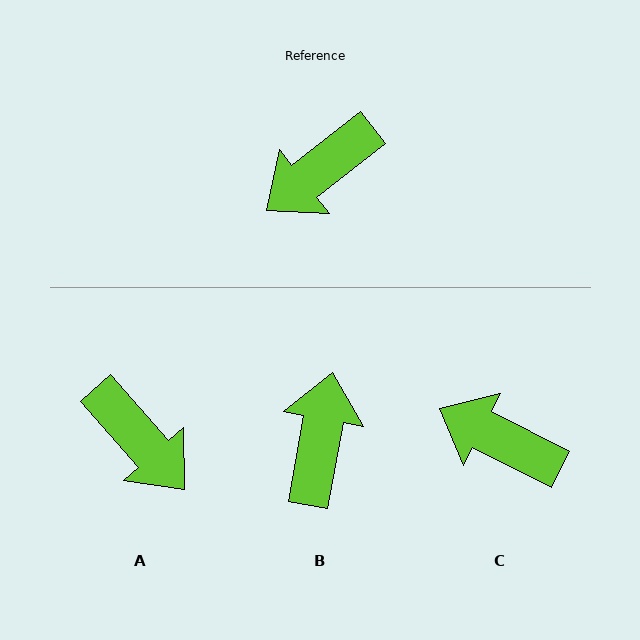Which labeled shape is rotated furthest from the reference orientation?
B, about 138 degrees away.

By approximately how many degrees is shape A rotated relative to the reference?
Approximately 94 degrees counter-clockwise.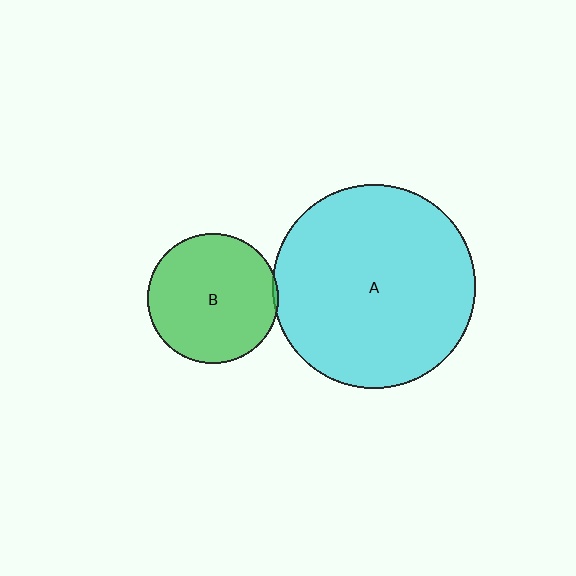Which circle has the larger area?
Circle A (cyan).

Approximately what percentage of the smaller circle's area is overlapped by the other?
Approximately 5%.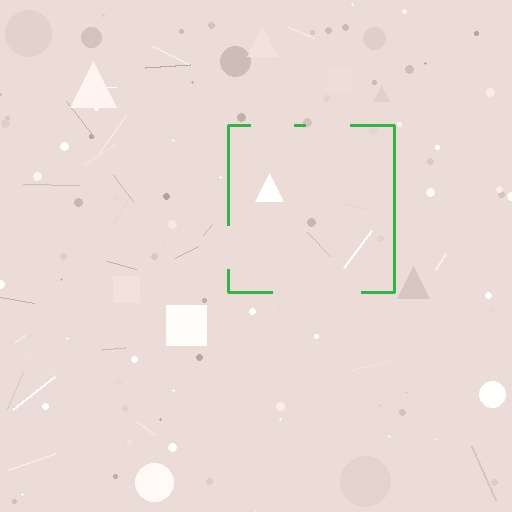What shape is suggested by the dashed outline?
The dashed outline suggests a square.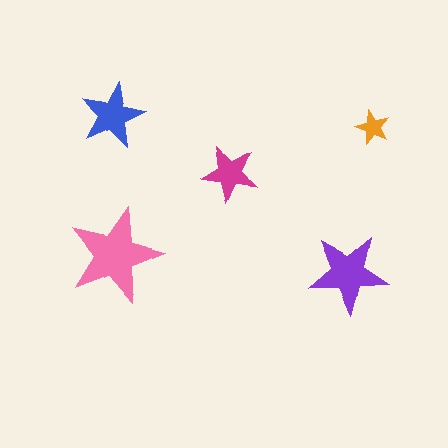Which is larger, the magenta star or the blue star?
The blue one.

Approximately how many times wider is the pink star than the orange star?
About 3 times wider.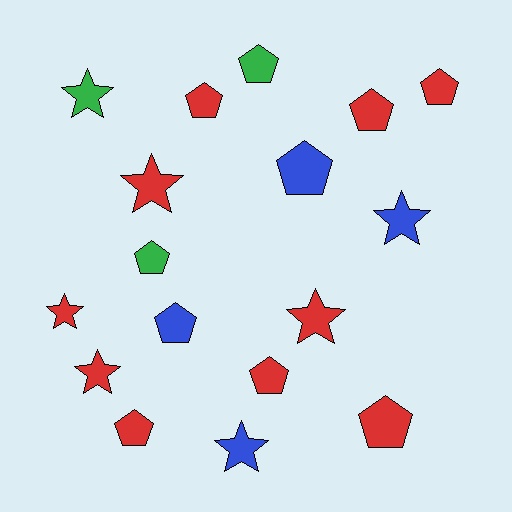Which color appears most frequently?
Red, with 10 objects.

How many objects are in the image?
There are 17 objects.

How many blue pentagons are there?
There are 2 blue pentagons.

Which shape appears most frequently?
Pentagon, with 10 objects.